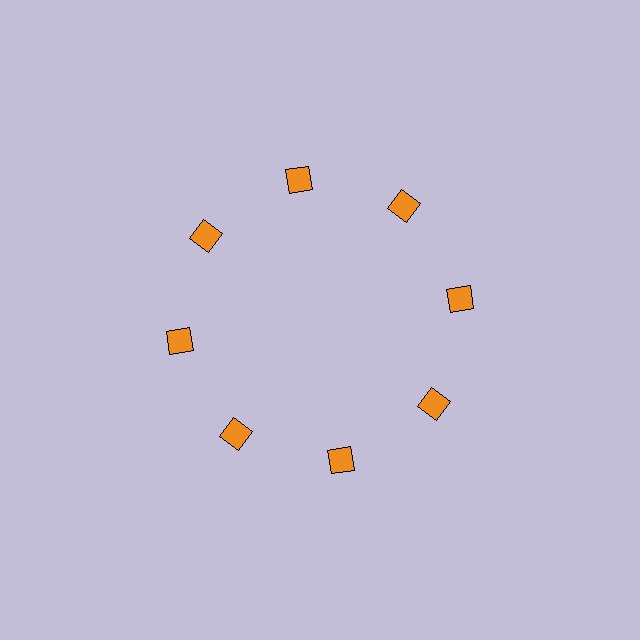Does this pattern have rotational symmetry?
Yes, this pattern has 8-fold rotational symmetry. It looks the same after rotating 45 degrees around the center.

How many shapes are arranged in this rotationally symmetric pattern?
There are 8 shapes, arranged in 8 groups of 1.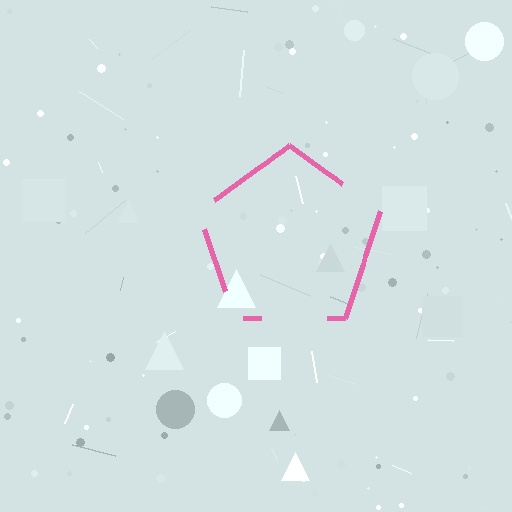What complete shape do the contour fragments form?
The contour fragments form a pentagon.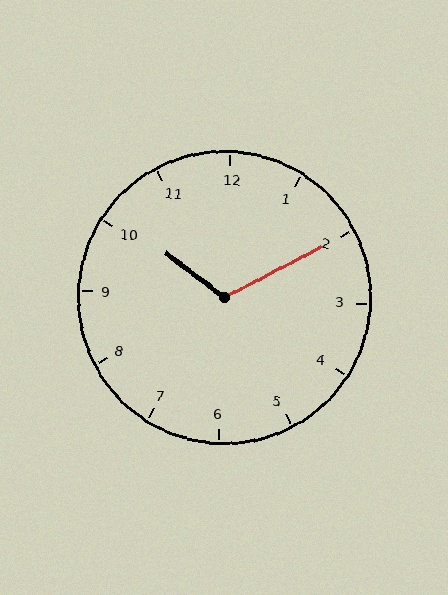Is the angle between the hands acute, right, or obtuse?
It is obtuse.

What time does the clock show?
10:10.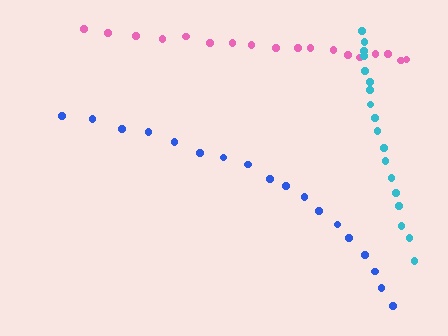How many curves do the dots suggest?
There are 3 distinct paths.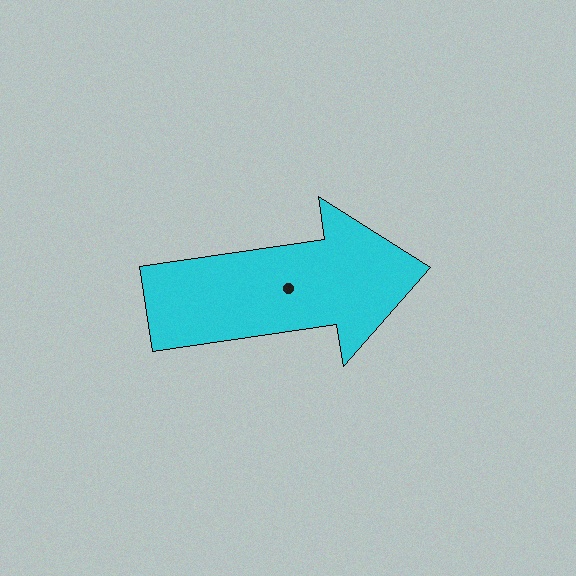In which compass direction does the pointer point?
East.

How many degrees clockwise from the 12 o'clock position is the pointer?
Approximately 82 degrees.